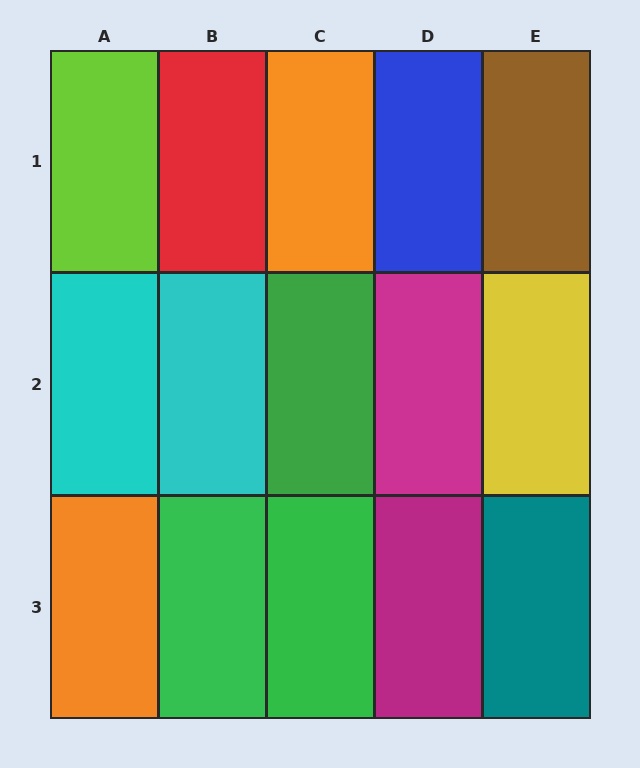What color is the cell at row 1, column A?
Lime.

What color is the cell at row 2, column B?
Cyan.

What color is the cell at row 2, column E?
Yellow.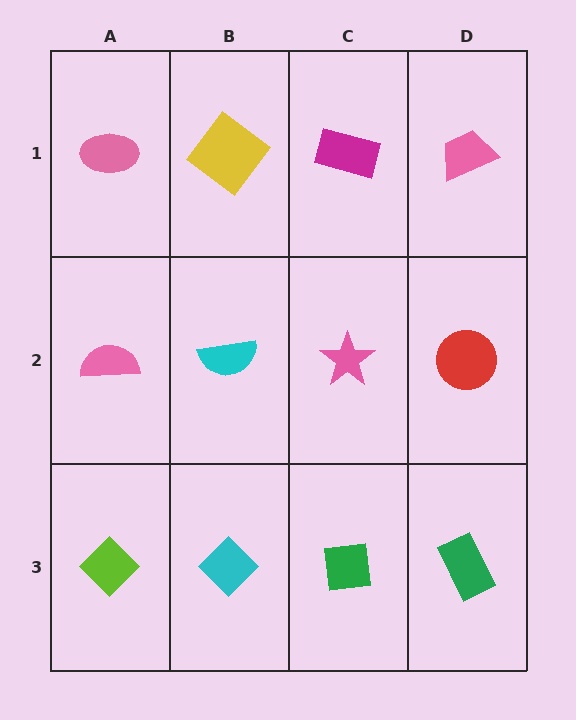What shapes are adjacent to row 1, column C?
A pink star (row 2, column C), a yellow diamond (row 1, column B), a pink trapezoid (row 1, column D).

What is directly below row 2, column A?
A lime diamond.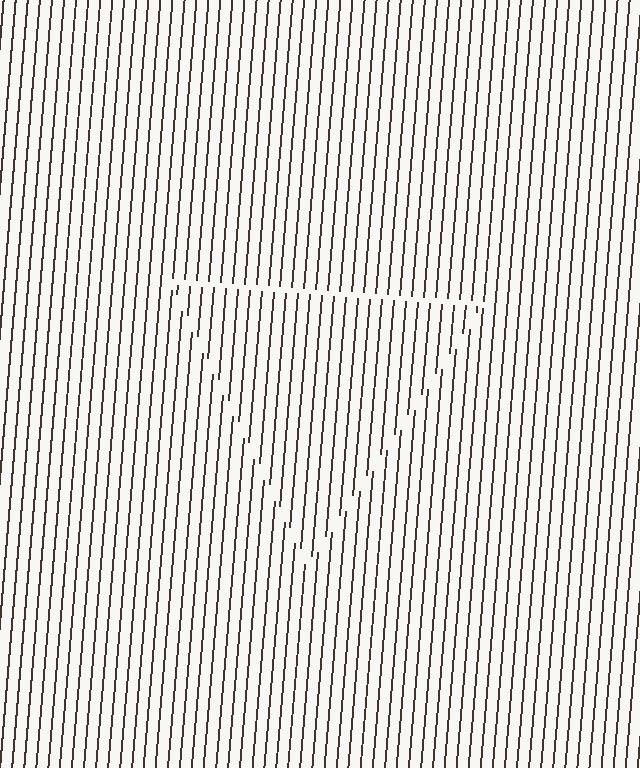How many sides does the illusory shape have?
3 sides — the line-ends trace a triangle.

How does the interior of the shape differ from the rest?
The interior of the shape contains the same grating, shifted by half a period — the contour is defined by the phase discontinuity where line-ends from the inner and outer gratings abut.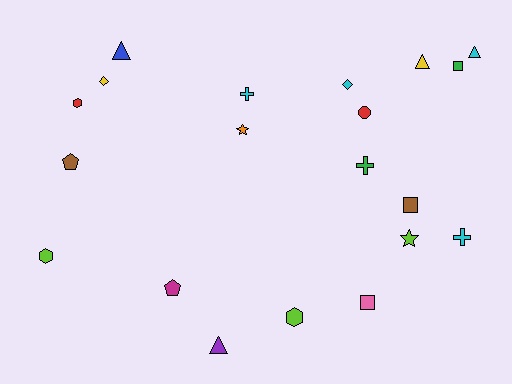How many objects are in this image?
There are 20 objects.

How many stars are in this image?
There are 2 stars.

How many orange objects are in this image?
There is 1 orange object.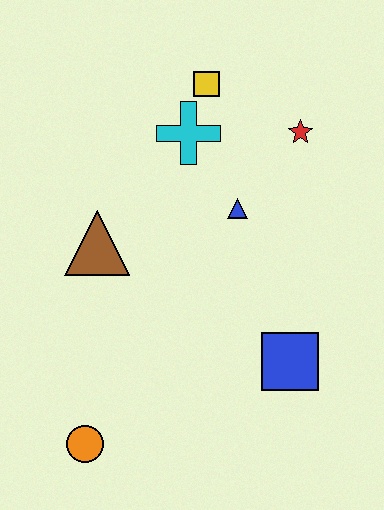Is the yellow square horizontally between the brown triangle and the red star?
Yes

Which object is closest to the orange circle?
The brown triangle is closest to the orange circle.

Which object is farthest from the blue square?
The yellow square is farthest from the blue square.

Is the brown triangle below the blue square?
No